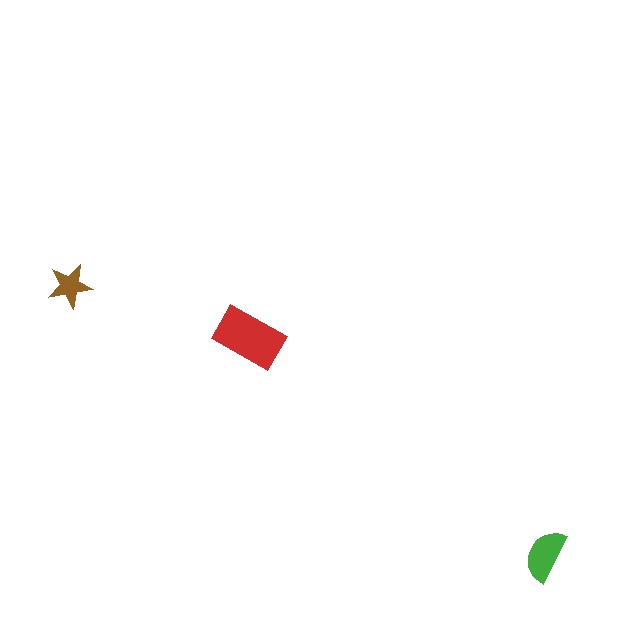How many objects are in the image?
There are 3 objects in the image.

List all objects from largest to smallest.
The red rectangle, the green semicircle, the brown star.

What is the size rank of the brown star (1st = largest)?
3rd.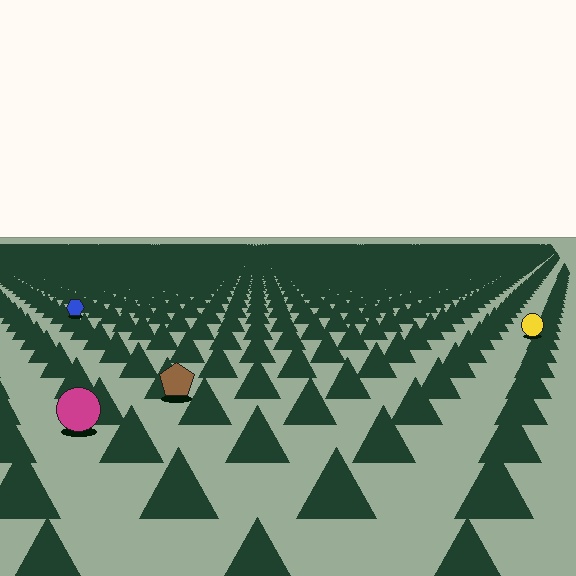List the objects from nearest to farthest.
From nearest to farthest: the magenta circle, the brown pentagon, the yellow circle, the blue hexagon.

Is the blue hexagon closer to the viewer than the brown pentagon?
No. The brown pentagon is closer — you can tell from the texture gradient: the ground texture is coarser near it.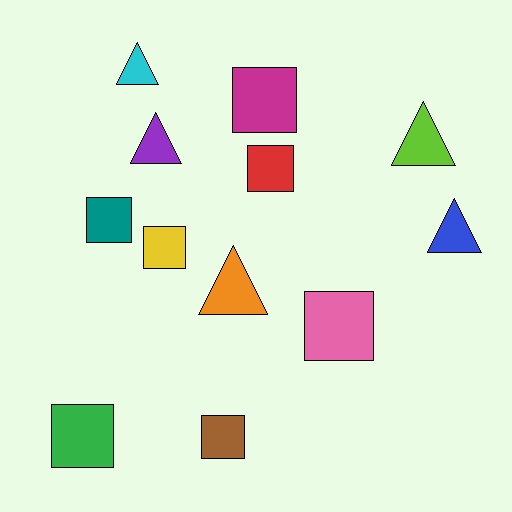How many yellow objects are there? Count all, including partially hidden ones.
There is 1 yellow object.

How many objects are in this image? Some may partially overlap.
There are 12 objects.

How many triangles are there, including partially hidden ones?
There are 5 triangles.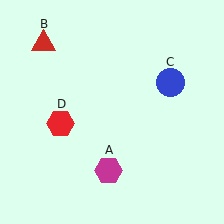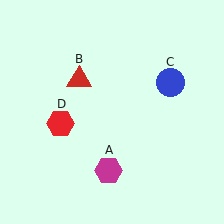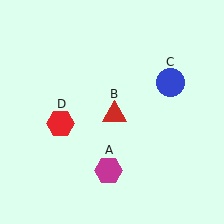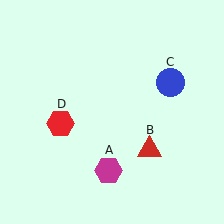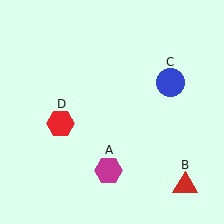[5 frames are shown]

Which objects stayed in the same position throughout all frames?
Magenta hexagon (object A) and blue circle (object C) and red hexagon (object D) remained stationary.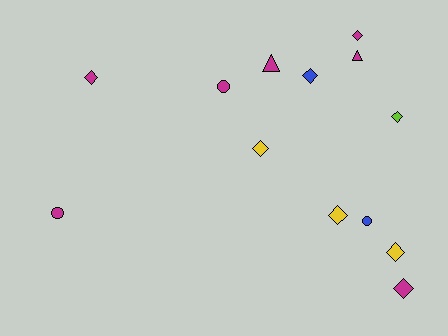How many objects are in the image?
There are 13 objects.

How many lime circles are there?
There are no lime circles.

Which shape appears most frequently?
Diamond, with 8 objects.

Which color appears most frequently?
Magenta, with 7 objects.